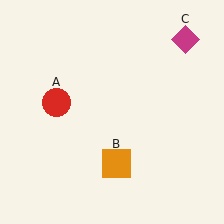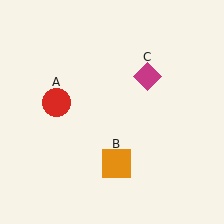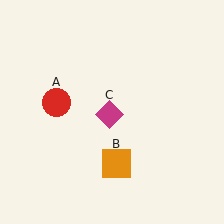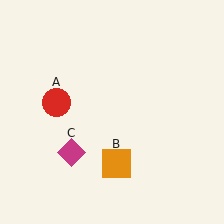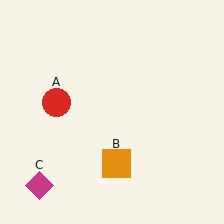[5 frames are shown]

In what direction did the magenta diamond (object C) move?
The magenta diamond (object C) moved down and to the left.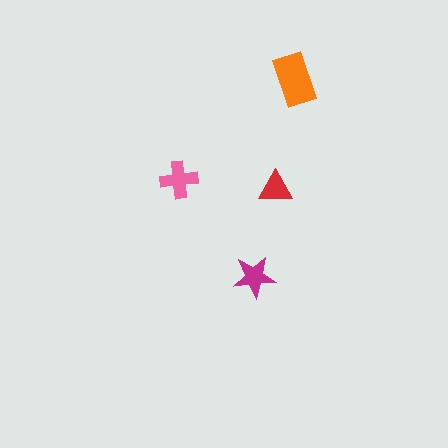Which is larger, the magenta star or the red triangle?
The magenta star.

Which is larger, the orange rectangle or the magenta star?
The orange rectangle.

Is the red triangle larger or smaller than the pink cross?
Smaller.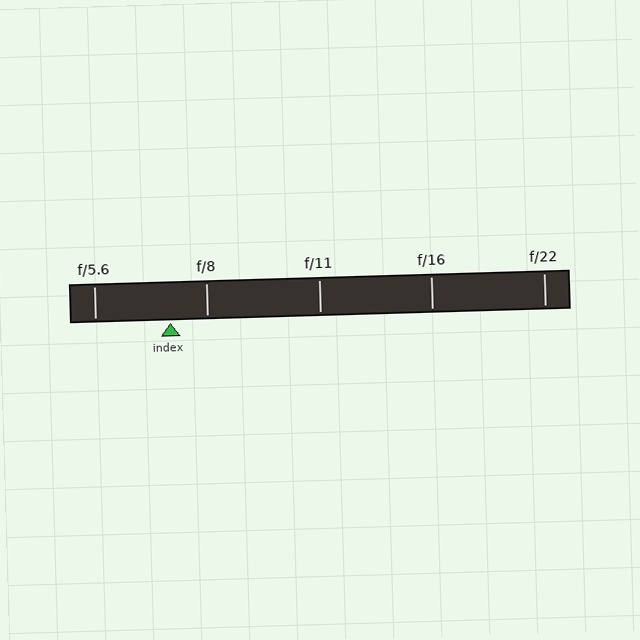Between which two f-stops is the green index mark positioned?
The index mark is between f/5.6 and f/8.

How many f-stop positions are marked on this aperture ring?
There are 5 f-stop positions marked.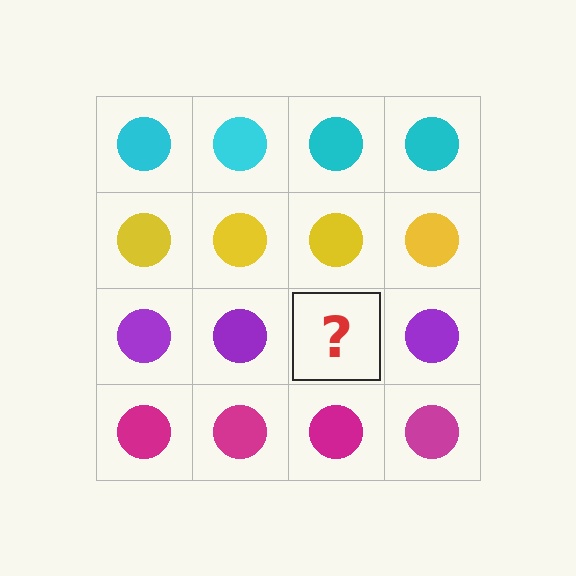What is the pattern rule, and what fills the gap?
The rule is that each row has a consistent color. The gap should be filled with a purple circle.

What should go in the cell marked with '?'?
The missing cell should contain a purple circle.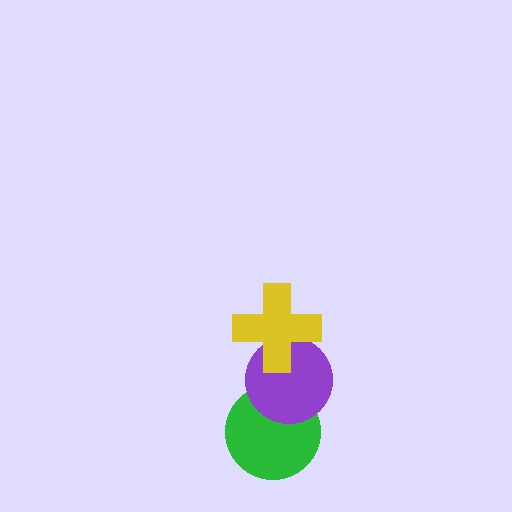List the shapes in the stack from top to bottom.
From top to bottom: the yellow cross, the purple circle, the green circle.